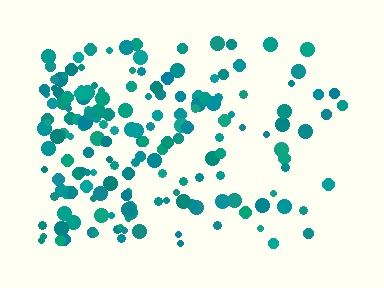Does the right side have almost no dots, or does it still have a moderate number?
Still a moderate number, just noticeably fewer than the left.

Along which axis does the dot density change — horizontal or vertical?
Horizontal.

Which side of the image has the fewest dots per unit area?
The right.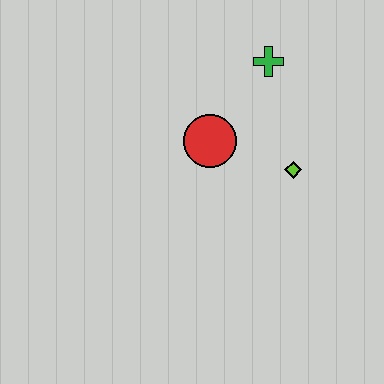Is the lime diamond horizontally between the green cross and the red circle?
No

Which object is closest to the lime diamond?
The red circle is closest to the lime diamond.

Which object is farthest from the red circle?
The green cross is farthest from the red circle.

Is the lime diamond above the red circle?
No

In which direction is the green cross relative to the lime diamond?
The green cross is above the lime diamond.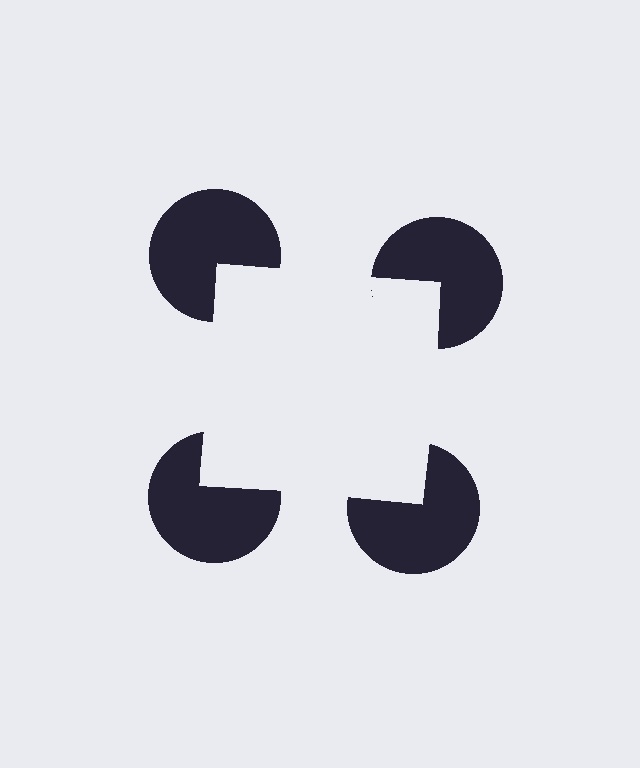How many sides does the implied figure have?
4 sides.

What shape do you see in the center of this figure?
An illusory square — its edges are inferred from the aligned wedge cuts in the pac-man discs, not physically drawn.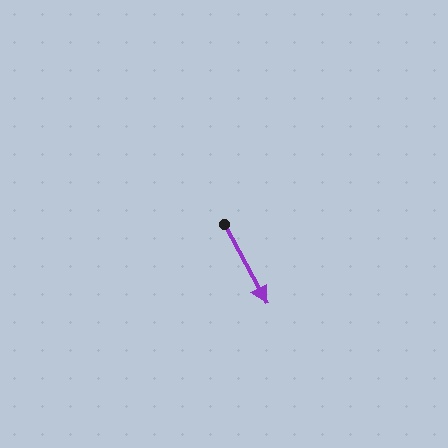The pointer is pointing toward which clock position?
Roughly 5 o'clock.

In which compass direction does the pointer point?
Southeast.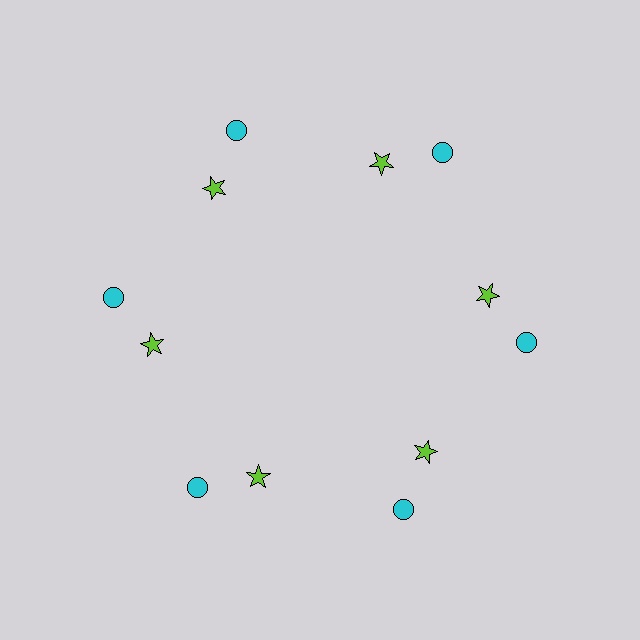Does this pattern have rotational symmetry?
Yes, this pattern has 6-fold rotational symmetry. It looks the same after rotating 60 degrees around the center.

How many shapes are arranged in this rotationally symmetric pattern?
There are 12 shapes, arranged in 6 groups of 2.